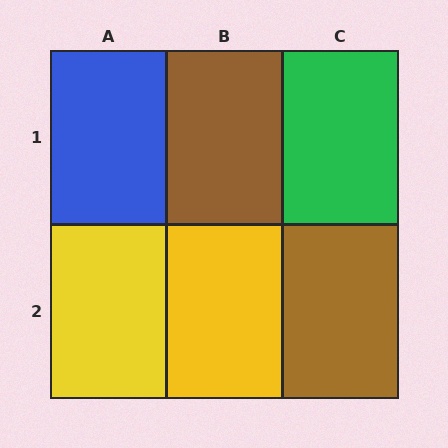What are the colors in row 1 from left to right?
Blue, brown, green.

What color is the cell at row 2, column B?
Yellow.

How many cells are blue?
1 cell is blue.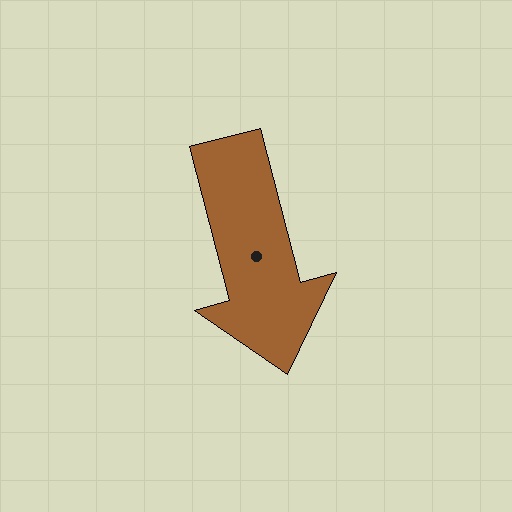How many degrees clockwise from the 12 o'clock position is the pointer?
Approximately 165 degrees.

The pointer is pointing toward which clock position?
Roughly 6 o'clock.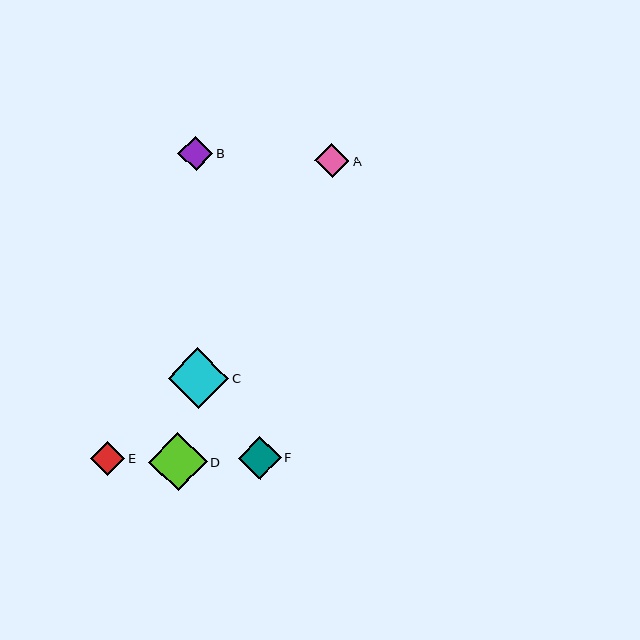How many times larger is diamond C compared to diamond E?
Diamond C is approximately 1.7 times the size of diamond E.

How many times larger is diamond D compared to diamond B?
Diamond D is approximately 1.7 times the size of diamond B.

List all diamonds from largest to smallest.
From largest to smallest: C, D, F, B, E, A.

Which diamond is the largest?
Diamond C is the largest with a size of approximately 60 pixels.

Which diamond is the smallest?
Diamond A is the smallest with a size of approximately 34 pixels.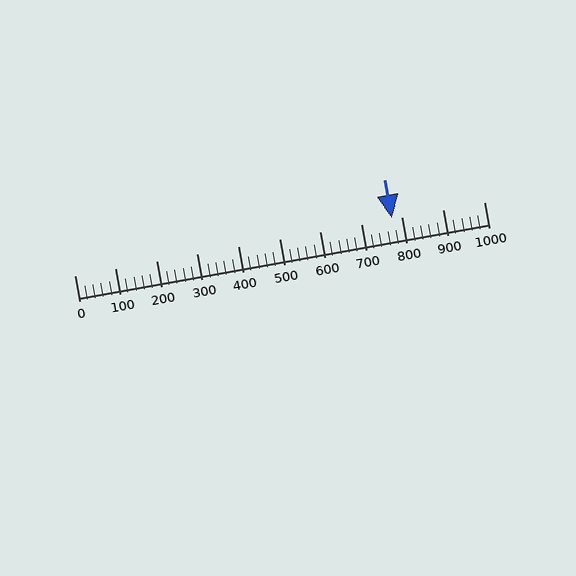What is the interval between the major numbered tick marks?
The major tick marks are spaced 100 units apart.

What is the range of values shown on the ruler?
The ruler shows values from 0 to 1000.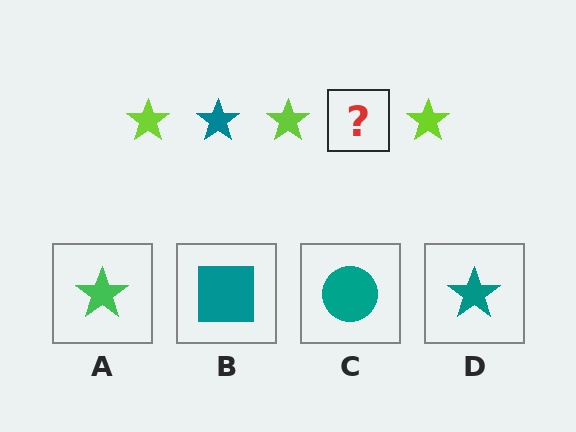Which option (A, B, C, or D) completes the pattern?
D.